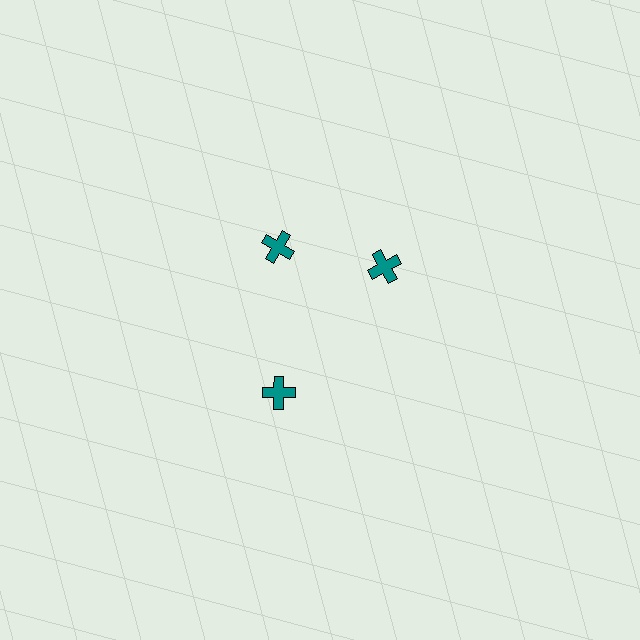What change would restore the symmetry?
The symmetry would be restored by rotating it back into even spacing with its neighbors so that all 3 crosses sit at equal angles and equal distance from the center.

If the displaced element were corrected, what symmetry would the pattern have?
It would have 3-fold rotational symmetry — the pattern would map onto itself every 120 degrees.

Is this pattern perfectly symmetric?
No. The 3 teal crosses are arranged in a ring, but one element near the 3 o'clock position is rotated out of alignment along the ring, breaking the 3-fold rotational symmetry.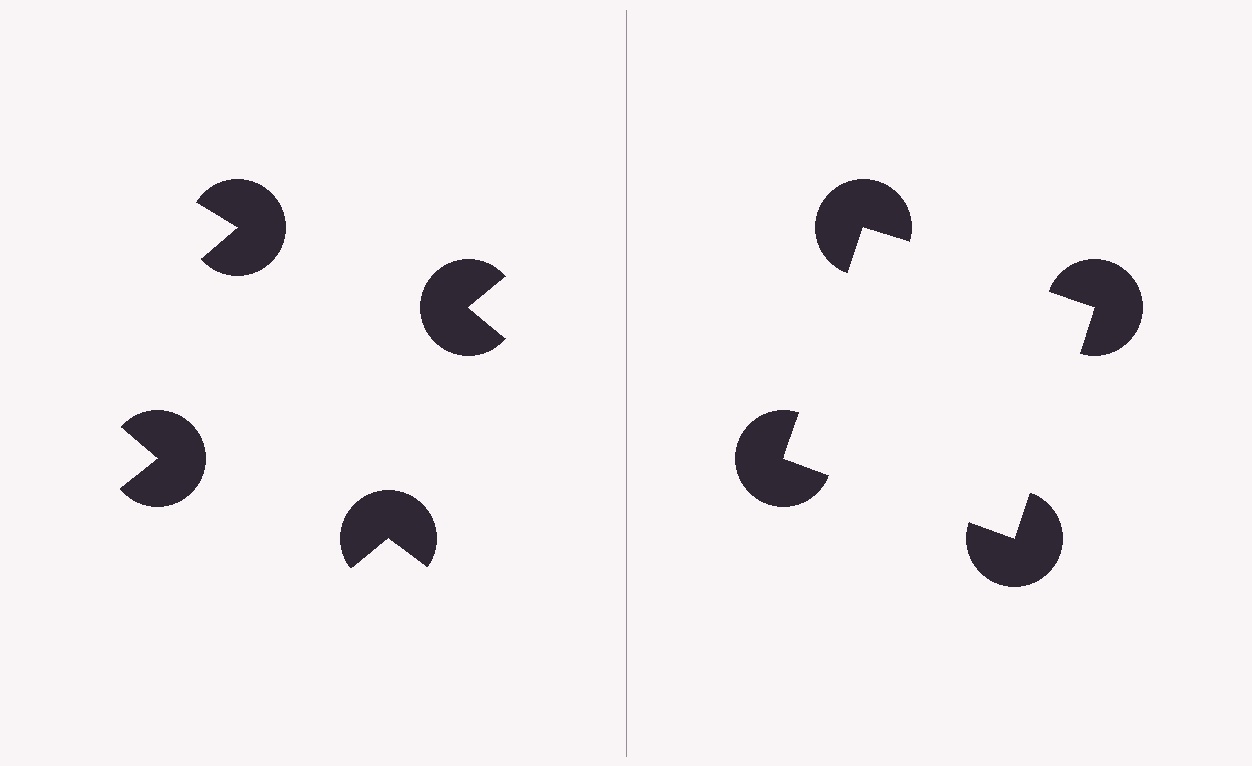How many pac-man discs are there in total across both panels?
8 — 4 on each side.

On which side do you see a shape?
An illusory square appears on the right side. On the left side the wedge cuts are rotated, so no coherent shape forms.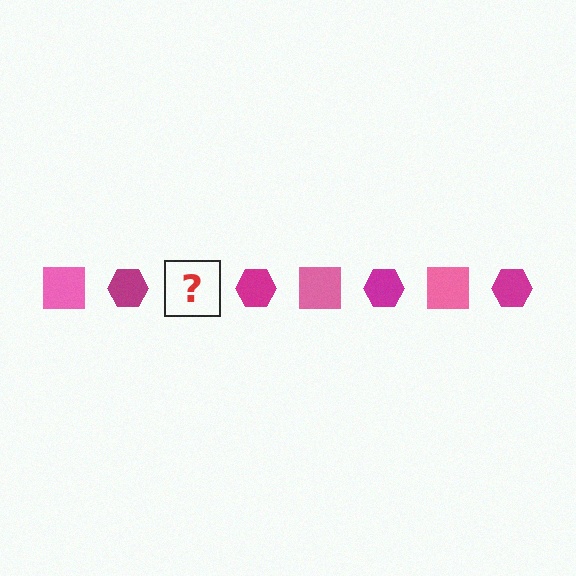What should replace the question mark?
The question mark should be replaced with a pink square.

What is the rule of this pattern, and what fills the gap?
The rule is that the pattern alternates between pink square and magenta hexagon. The gap should be filled with a pink square.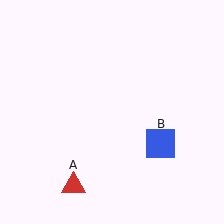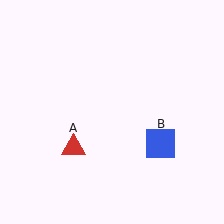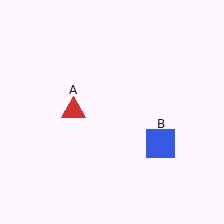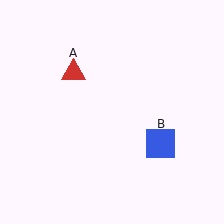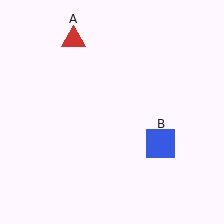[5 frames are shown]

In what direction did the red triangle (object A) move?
The red triangle (object A) moved up.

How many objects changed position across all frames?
1 object changed position: red triangle (object A).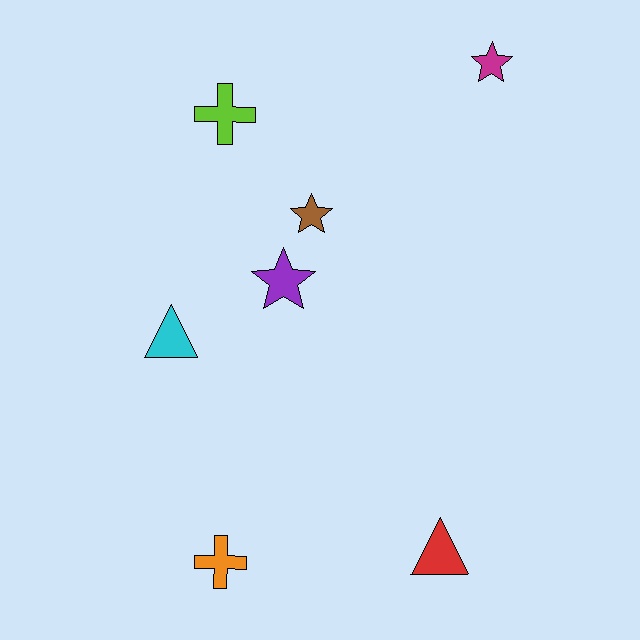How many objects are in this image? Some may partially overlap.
There are 7 objects.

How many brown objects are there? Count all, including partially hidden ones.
There is 1 brown object.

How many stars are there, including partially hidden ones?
There are 3 stars.